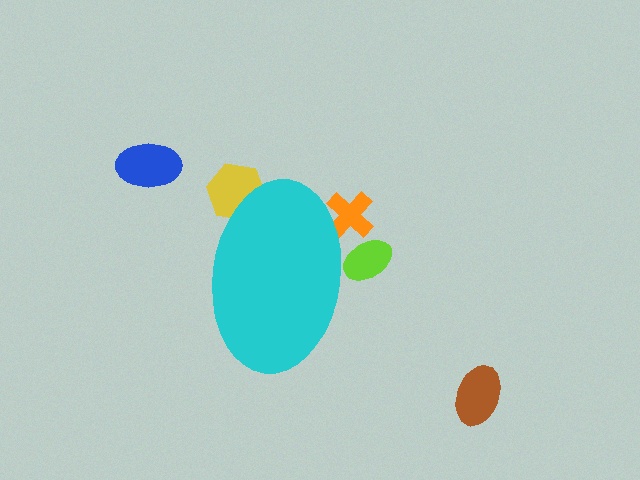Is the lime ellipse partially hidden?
Yes, the lime ellipse is partially hidden behind the cyan ellipse.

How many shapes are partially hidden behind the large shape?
3 shapes are partially hidden.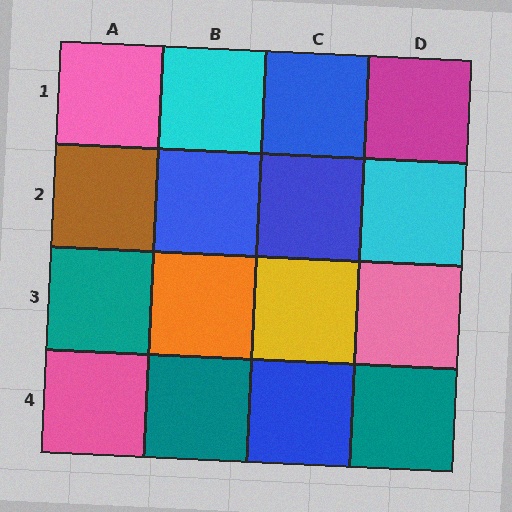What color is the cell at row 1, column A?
Pink.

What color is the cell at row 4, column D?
Teal.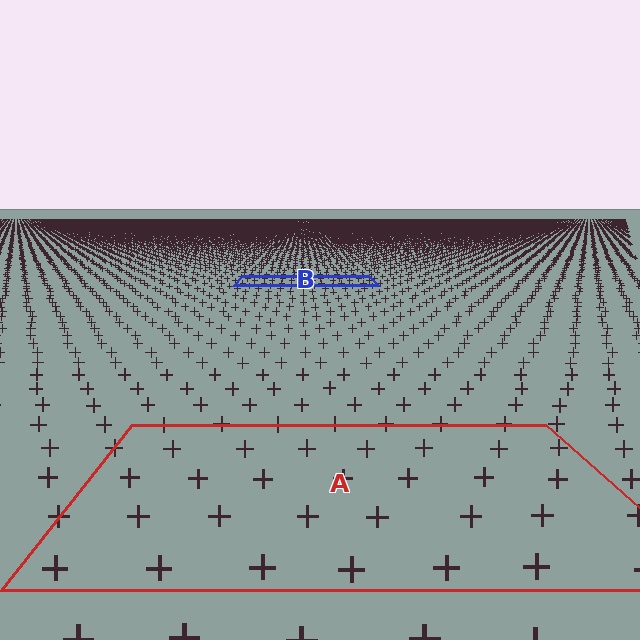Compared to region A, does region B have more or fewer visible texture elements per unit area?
Region B has more texture elements per unit area — they are packed more densely because it is farther away.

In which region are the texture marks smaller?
The texture marks are smaller in region B, because it is farther away.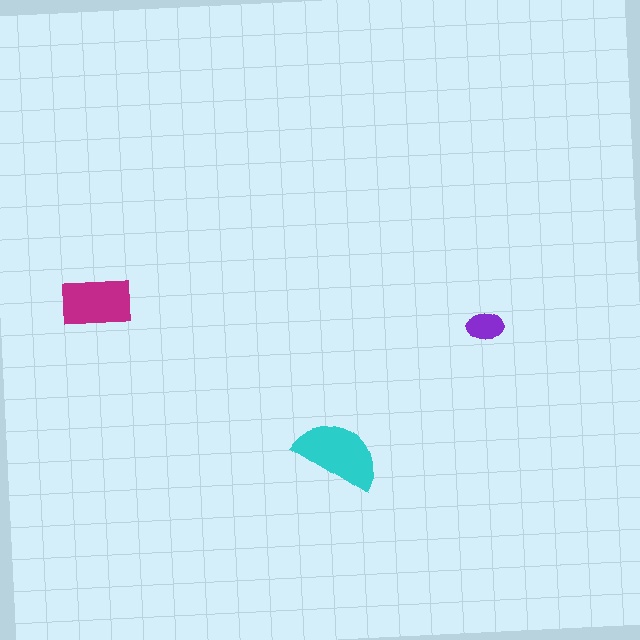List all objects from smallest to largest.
The purple ellipse, the magenta rectangle, the cyan semicircle.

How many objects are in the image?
There are 3 objects in the image.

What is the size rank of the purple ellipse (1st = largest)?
3rd.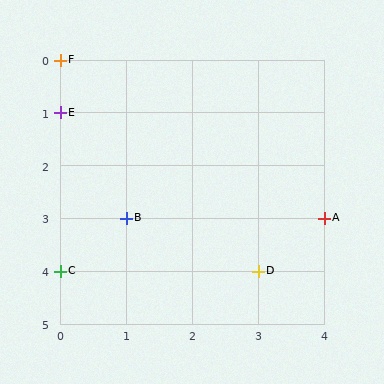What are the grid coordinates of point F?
Point F is at grid coordinates (0, 0).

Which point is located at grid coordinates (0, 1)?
Point E is at (0, 1).